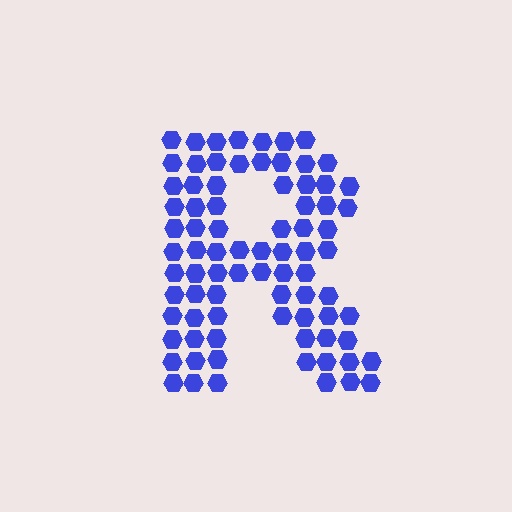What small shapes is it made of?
It is made of small hexagons.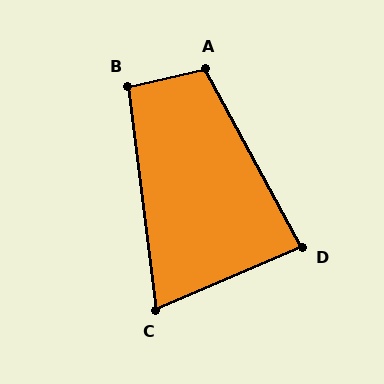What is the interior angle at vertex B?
Approximately 95 degrees (obtuse).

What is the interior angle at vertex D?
Approximately 85 degrees (acute).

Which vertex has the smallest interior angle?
C, at approximately 74 degrees.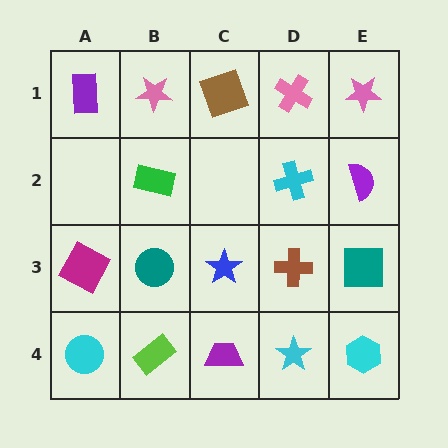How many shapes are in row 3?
5 shapes.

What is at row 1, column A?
A purple rectangle.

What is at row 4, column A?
A cyan circle.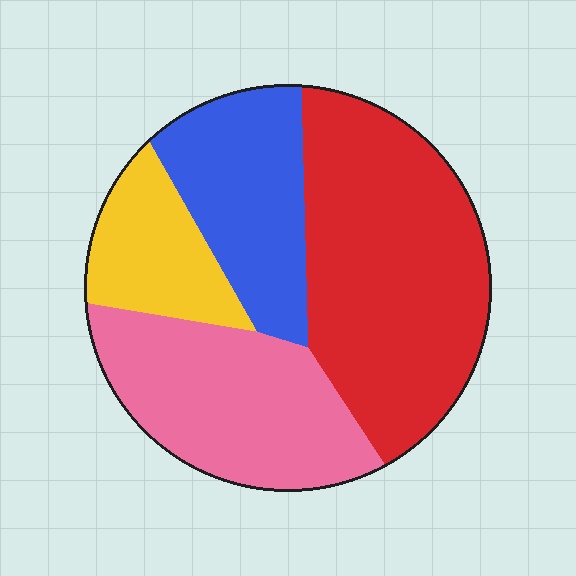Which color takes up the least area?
Yellow, at roughly 15%.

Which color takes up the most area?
Red, at roughly 40%.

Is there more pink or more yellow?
Pink.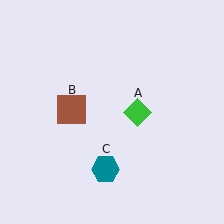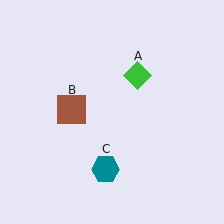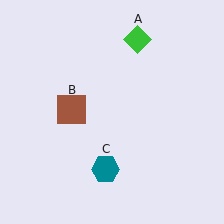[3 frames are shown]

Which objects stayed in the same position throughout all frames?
Brown square (object B) and teal hexagon (object C) remained stationary.